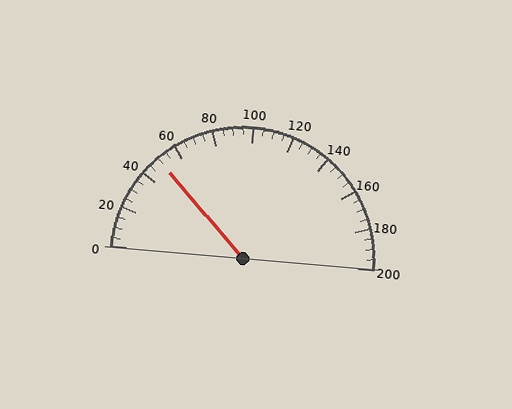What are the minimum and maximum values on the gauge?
The gauge ranges from 0 to 200.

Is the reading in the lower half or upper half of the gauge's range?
The reading is in the lower half of the range (0 to 200).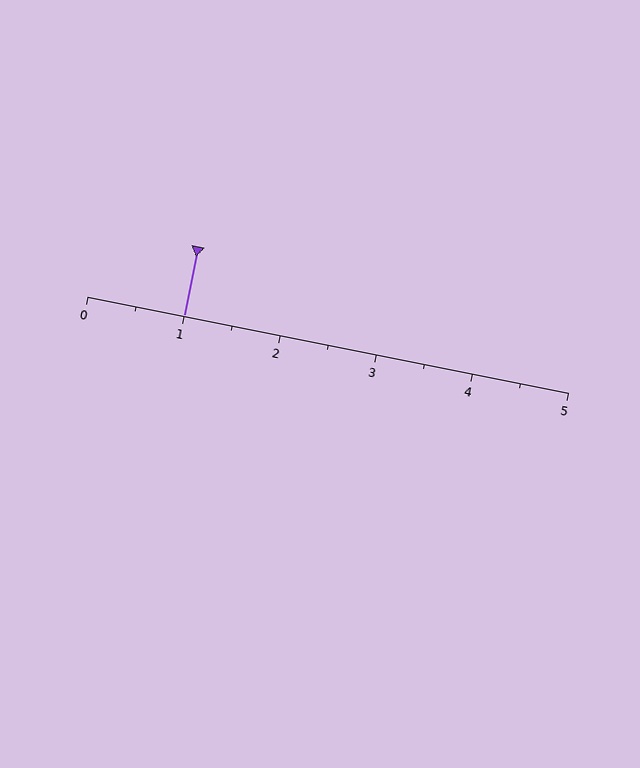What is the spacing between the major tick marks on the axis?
The major ticks are spaced 1 apart.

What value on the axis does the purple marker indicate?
The marker indicates approximately 1.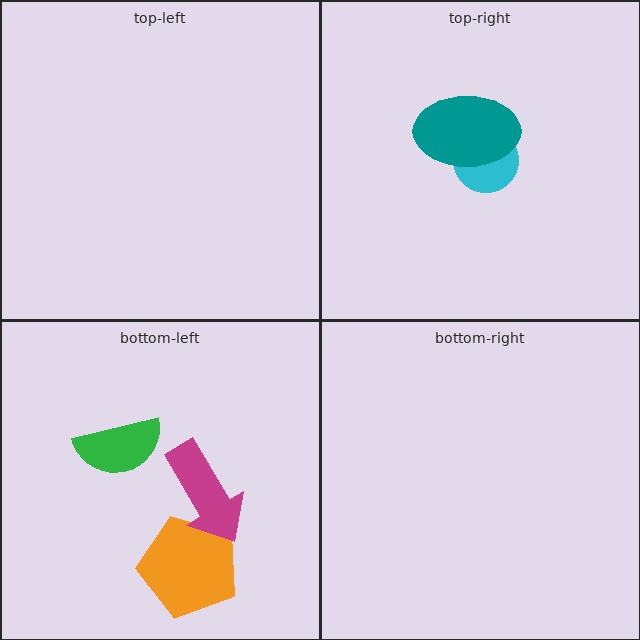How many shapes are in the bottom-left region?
3.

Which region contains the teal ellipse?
The top-right region.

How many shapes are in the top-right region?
2.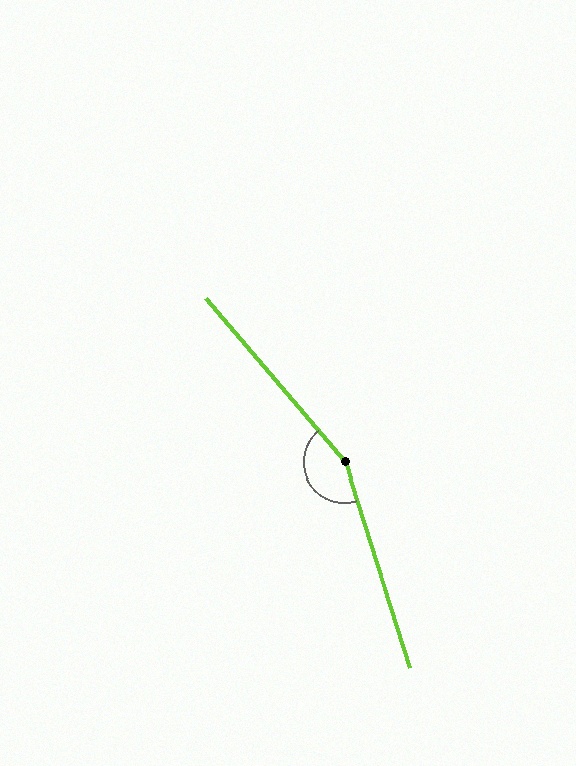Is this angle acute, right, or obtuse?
It is obtuse.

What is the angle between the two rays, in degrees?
Approximately 157 degrees.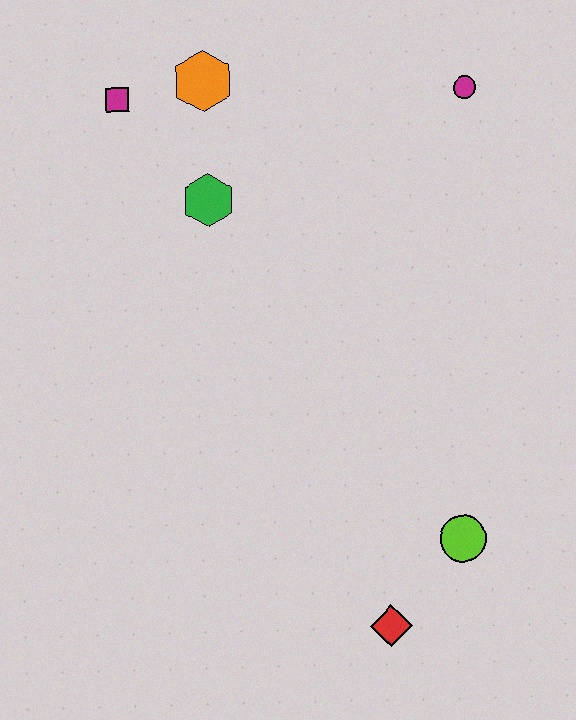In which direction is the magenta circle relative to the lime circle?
The magenta circle is above the lime circle.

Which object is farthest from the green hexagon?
The red diamond is farthest from the green hexagon.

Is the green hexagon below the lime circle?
No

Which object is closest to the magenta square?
The orange hexagon is closest to the magenta square.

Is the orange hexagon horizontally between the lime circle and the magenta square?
Yes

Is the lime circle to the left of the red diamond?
No